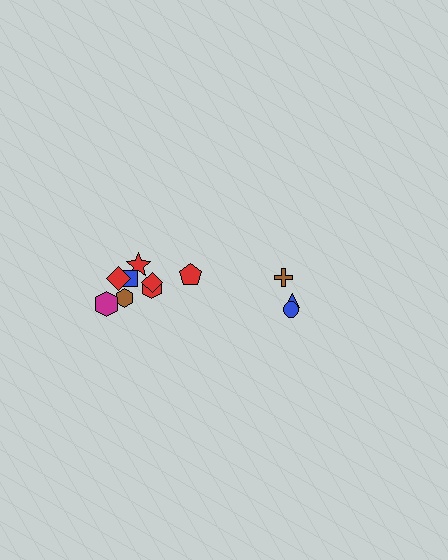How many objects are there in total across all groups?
There are 11 objects.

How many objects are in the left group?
There are 8 objects.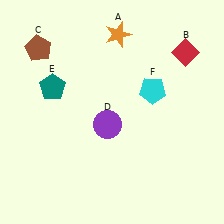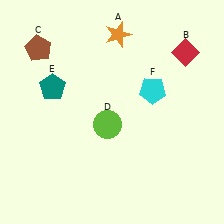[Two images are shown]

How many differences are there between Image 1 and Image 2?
There is 1 difference between the two images.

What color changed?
The circle (D) changed from purple in Image 1 to lime in Image 2.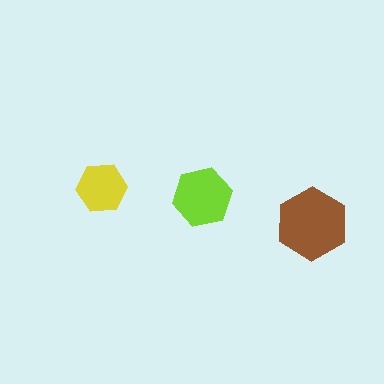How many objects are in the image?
There are 3 objects in the image.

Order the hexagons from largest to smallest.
the brown one, the lime one, the yellow one.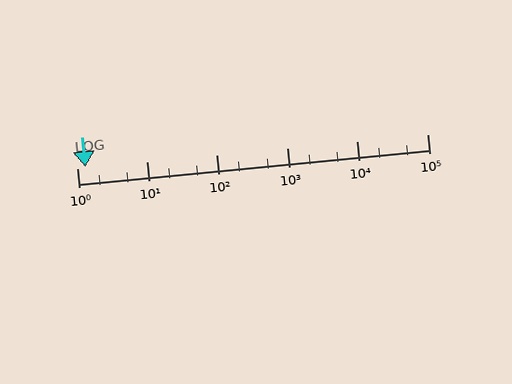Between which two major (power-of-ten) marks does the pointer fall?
The pointer is between 1 and 10.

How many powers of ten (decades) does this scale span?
The scale spans 5 decades, from 1 to 100000.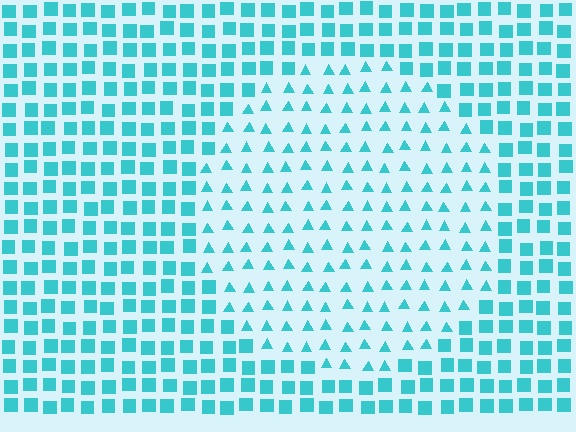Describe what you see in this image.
The image is filled with small cyan elements arranged in a uniform grid. A circle-shaped region contains triangles, while the surrounding area contains squares. The boundary is defined purely by the change in element shape.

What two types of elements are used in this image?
The image uses triangles inside the circle region and squares outside it.